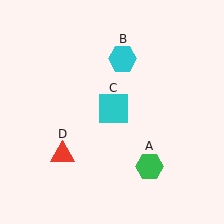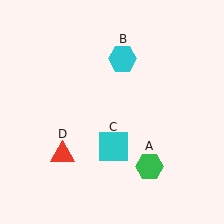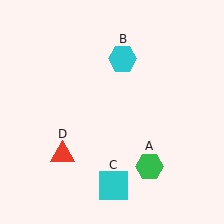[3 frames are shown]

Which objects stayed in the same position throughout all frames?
Green hexagon (object A) and cyan hexagon (object B) and red triangle (object D) remained stationary.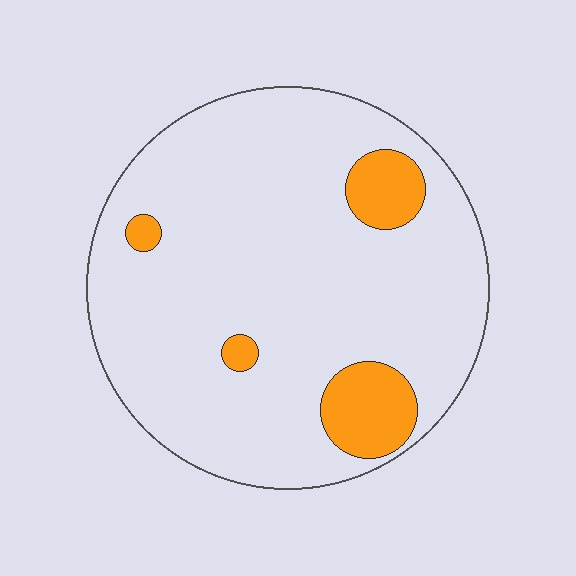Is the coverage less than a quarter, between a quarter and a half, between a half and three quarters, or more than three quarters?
Less than a quarter.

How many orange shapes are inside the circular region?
4.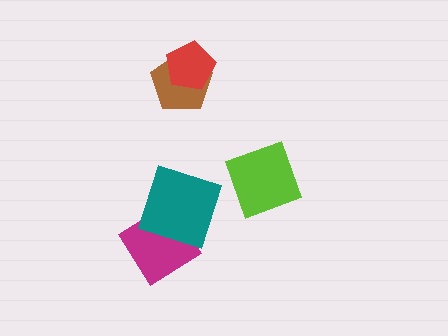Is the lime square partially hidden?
No, no other shape covers it.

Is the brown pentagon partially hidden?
Yes, it is partially covered by another shape.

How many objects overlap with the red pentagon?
1 object overlaps with the red pentagon.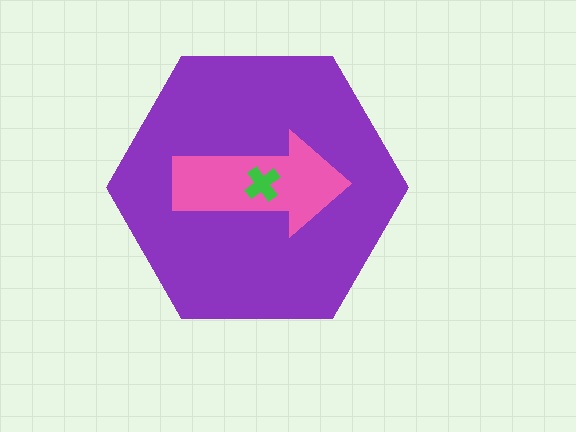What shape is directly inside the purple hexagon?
The pink arrow.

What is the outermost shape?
The purple hexagon.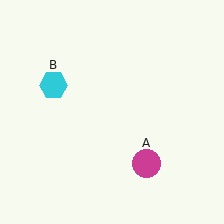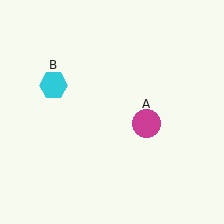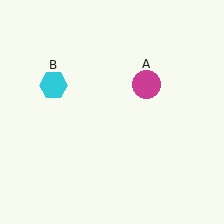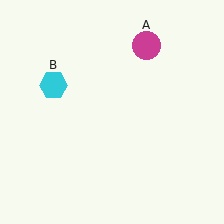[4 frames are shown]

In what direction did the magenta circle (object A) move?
The magenta circle (object A) moved up.